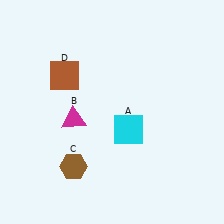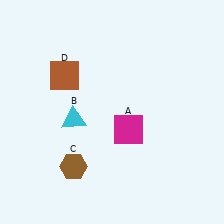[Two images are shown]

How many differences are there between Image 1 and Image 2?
There are 2 differences between the two images.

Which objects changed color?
A changed from cyan to magenta. B changed from magenta to cyan.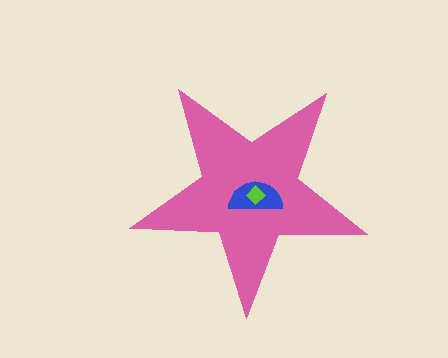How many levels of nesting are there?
3.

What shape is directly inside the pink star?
The blue semicircle.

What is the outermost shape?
The pink star.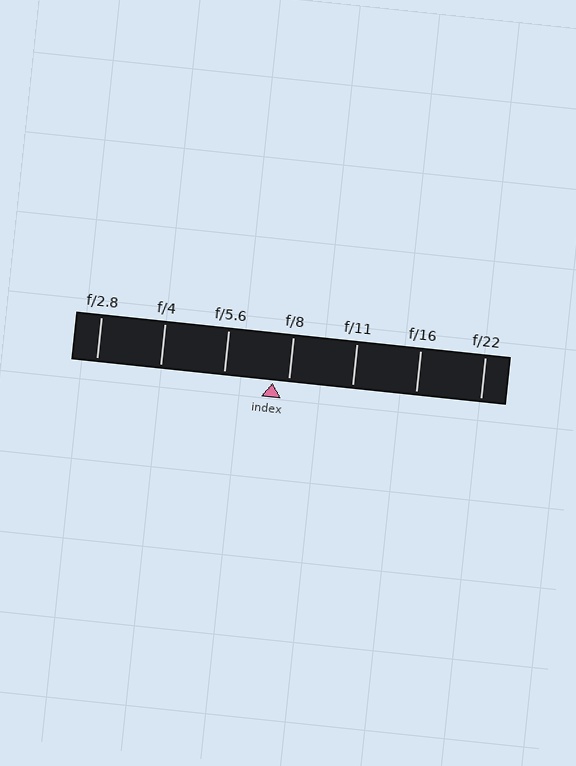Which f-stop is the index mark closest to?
The index mark is closest to f/8.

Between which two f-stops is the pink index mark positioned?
The index mark is between f/5.6 and f/8.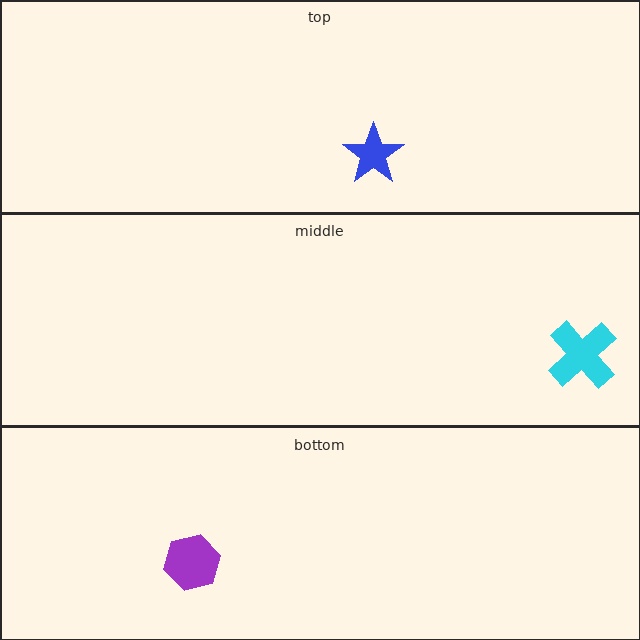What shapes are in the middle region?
The cyan cross.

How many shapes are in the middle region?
1.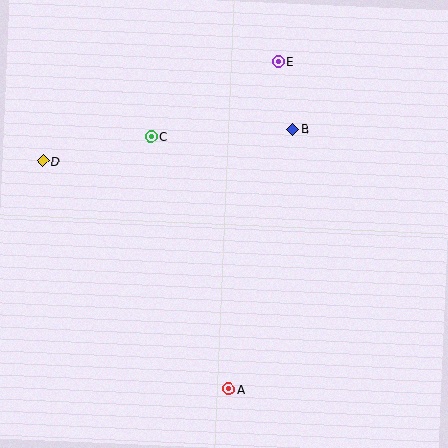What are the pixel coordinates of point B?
Point B is at (293, 129).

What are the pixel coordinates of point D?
Point D is at (43, 161).